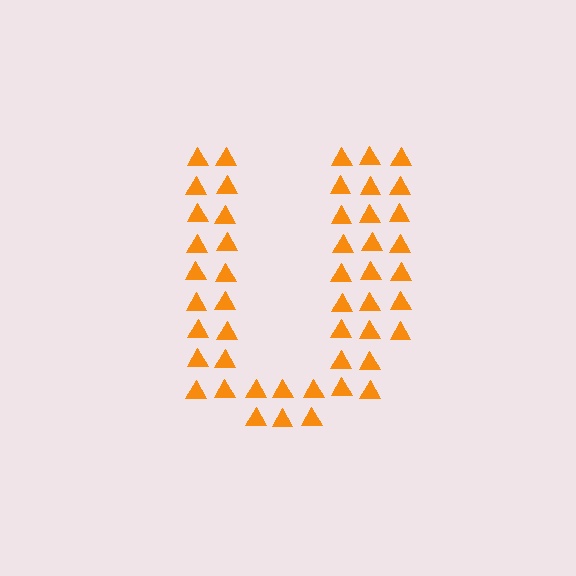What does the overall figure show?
The overall figure shows the letter U.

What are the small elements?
The small elements are triangles.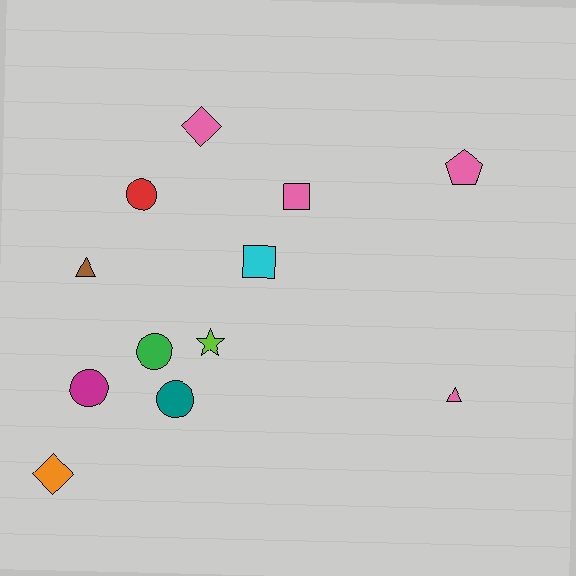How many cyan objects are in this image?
There is 1 cyan object.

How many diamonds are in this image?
There are 2 diamonds.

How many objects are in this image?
There are 12 objects.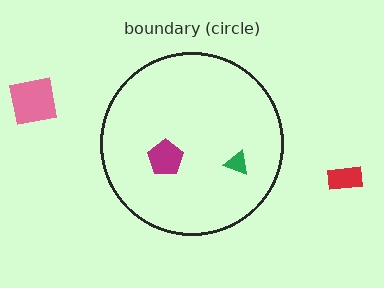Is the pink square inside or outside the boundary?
Outside.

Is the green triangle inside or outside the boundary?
Inside.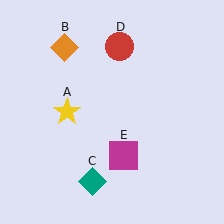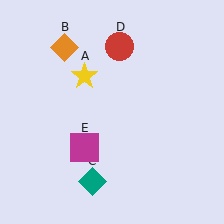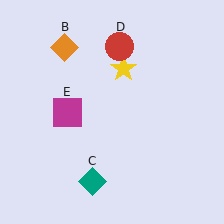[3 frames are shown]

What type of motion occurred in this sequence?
The yellow star (object A), magenta square (object E) rotated clockwise around the center of the scene.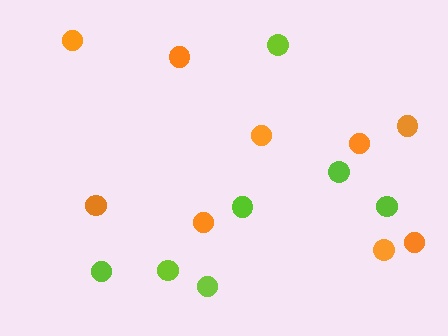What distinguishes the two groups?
There are 2 groups: one group of orange circles (9) and one group of lime circles (7).